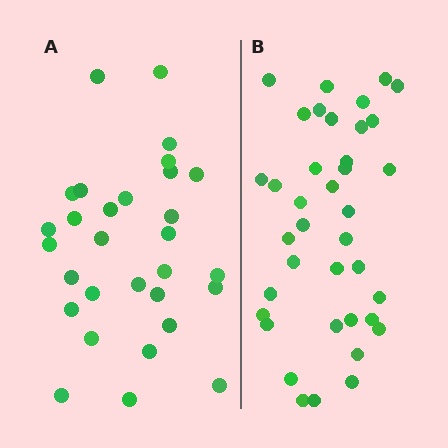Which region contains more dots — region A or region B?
Region B (the right region) has more dots.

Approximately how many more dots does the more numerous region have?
Region B has roughly 8 or so more dots than region A.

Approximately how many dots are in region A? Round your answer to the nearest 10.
About 30 dots.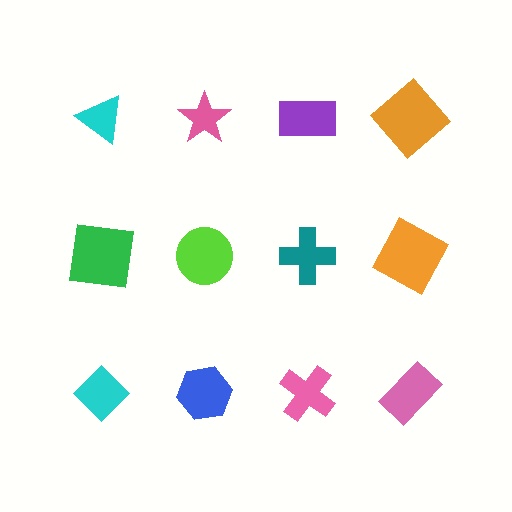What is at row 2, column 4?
An orange square.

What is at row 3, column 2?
A blue hexagon.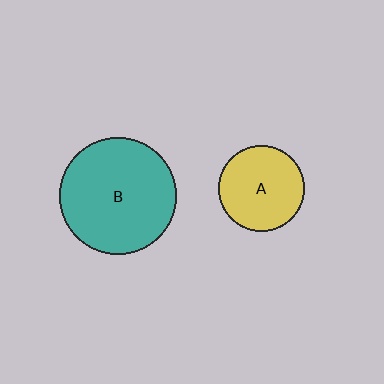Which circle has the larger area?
Circle B (teal).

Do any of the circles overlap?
No, none of the circles overlap.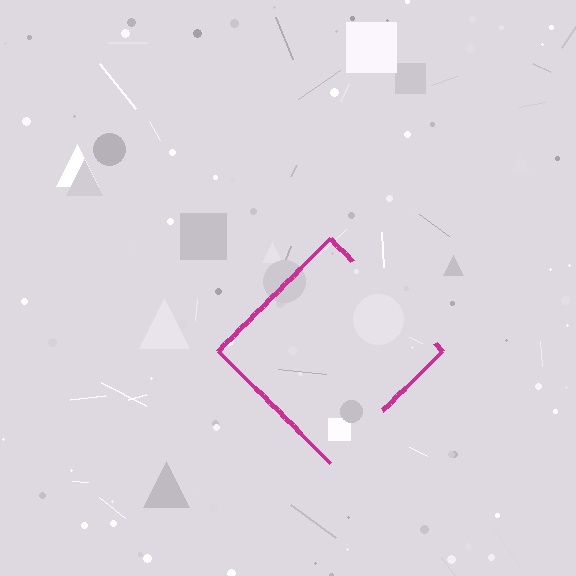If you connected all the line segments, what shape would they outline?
They would outline a diamond.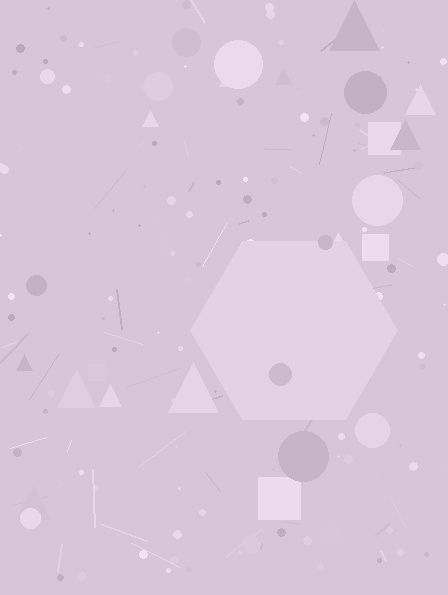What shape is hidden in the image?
A hexagon is hidden in the image.